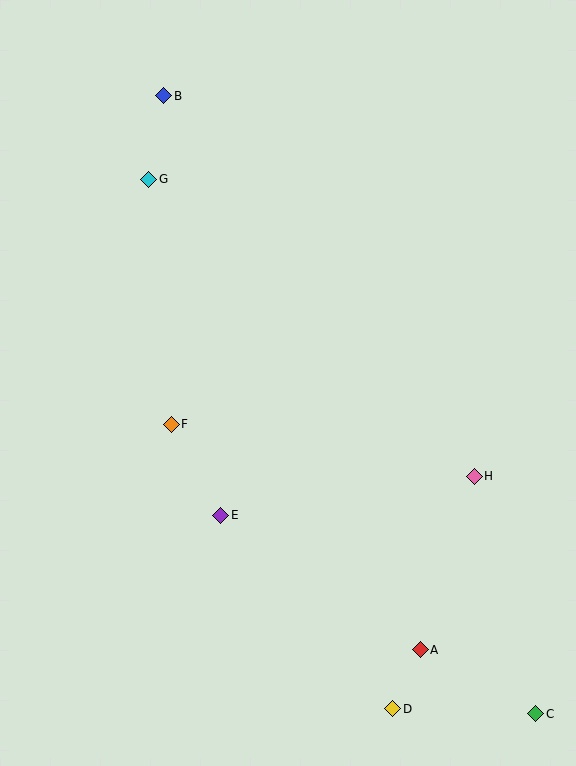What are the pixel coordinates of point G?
Point G is at (149, 179).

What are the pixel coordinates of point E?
Point E is at (221, 515).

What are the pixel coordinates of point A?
Point A is at (420, 650).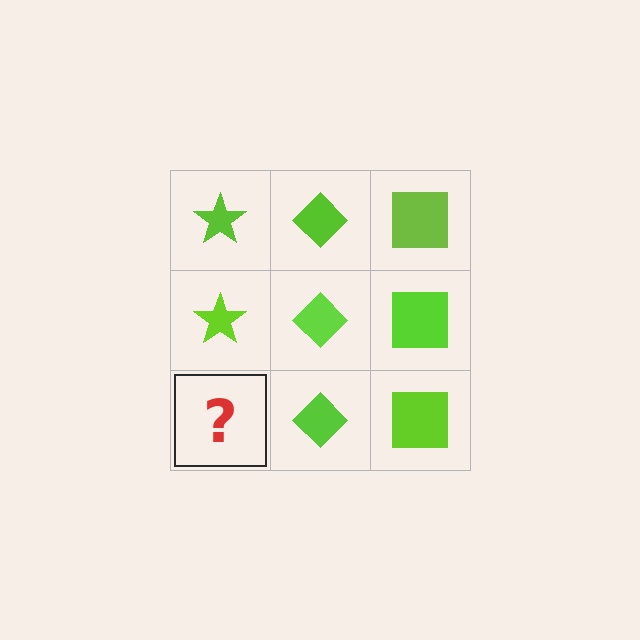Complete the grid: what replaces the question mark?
The question mark should be replaced with a lime star.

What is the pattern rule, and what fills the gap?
The rule is that each column has a consistent shape. The gap should be filled with a lime star.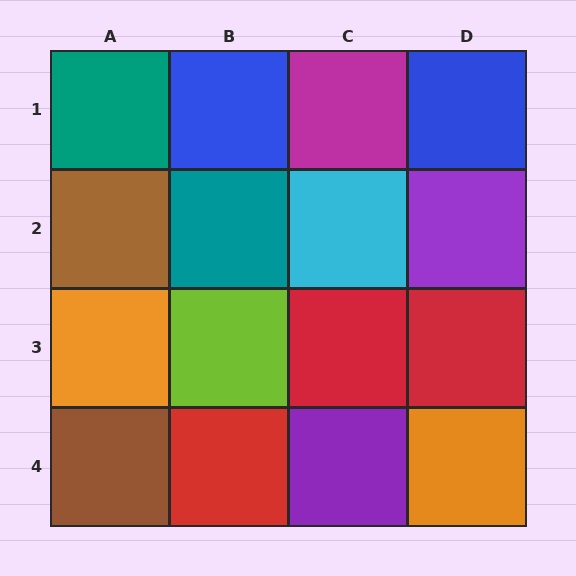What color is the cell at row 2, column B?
Teal.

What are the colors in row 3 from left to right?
Orange, lime, red, red.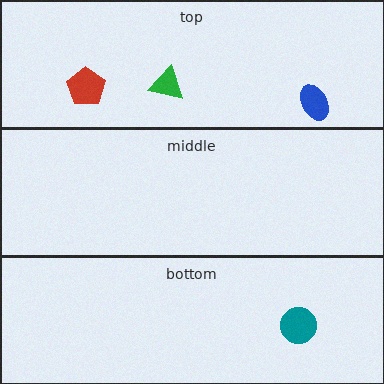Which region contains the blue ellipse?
The top region.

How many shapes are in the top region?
3.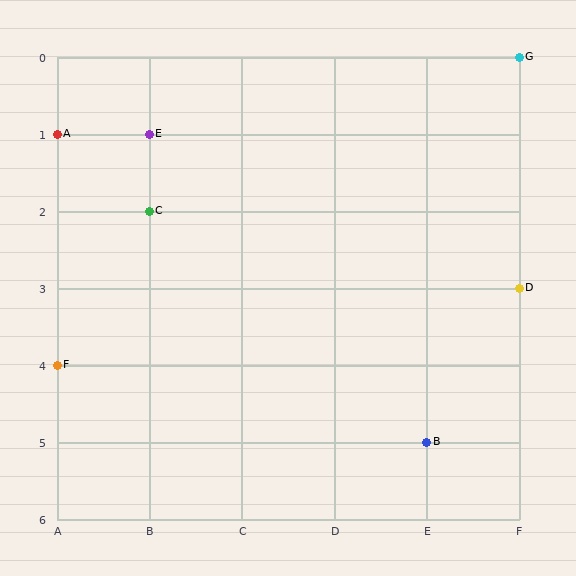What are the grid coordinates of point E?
Point E is at grid coordinates (B, 1).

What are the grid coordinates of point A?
Point A is at grid coordinates (A, 1).